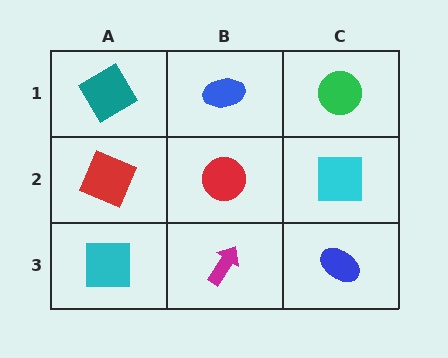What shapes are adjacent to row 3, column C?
A cyan square (row 2, column C), a magenta arrow (row 3, column B).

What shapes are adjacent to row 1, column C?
A cyan square (row 2, column C), a blue ellipse (row 1, column B).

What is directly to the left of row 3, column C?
A magenta arrow.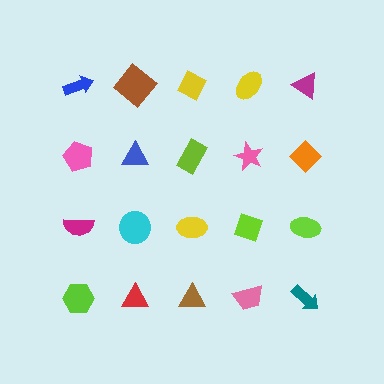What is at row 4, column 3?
A brown triangle.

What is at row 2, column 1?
A pink pentagon.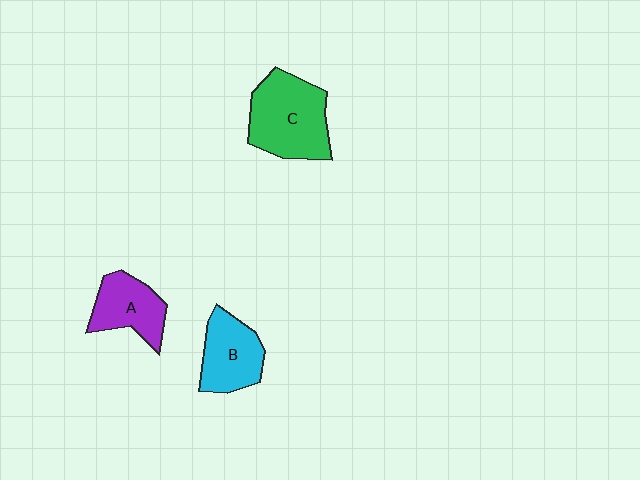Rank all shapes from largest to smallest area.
From largest to smallest: C (green), B (cyan), A (purple).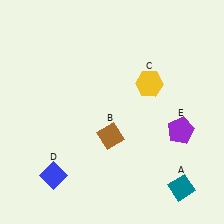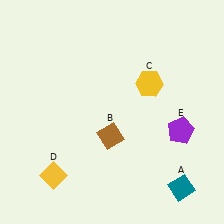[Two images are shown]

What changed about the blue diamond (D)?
In Image 1, D is blue. In Image 2, it changed to yellow.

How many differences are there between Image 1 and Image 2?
There is 1 difference between the two images.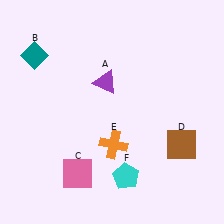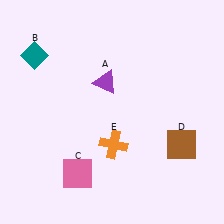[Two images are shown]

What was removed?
The cyan pentagon (F) was removed in Image 2.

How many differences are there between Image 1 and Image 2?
There is 1 difference between the two images.